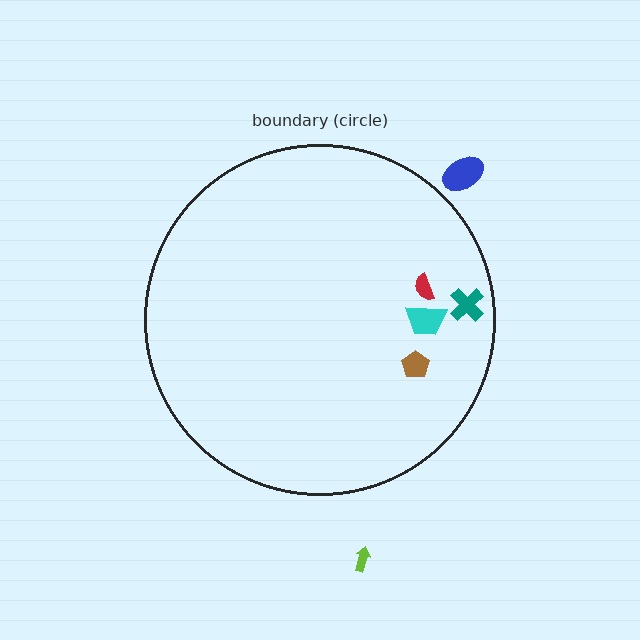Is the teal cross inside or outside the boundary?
Inside.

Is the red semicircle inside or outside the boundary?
Inside.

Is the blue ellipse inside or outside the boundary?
Outside.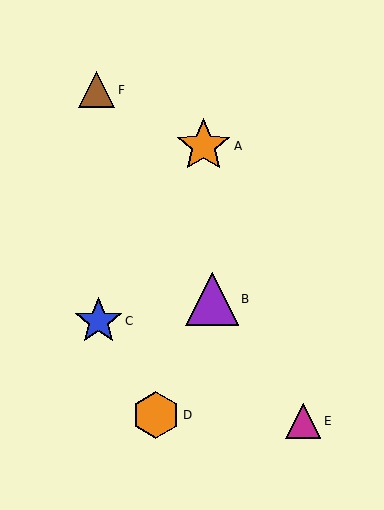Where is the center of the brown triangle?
The center of the brown triangle is at (97, 90).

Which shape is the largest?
The orange star (labeled A) is the largest.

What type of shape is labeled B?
Shape B is a purple triangle.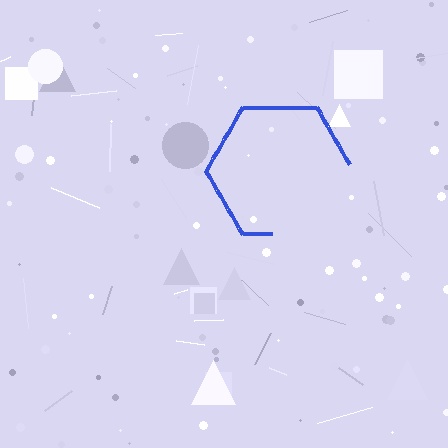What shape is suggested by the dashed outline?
The dashed outline suggests a hexagon.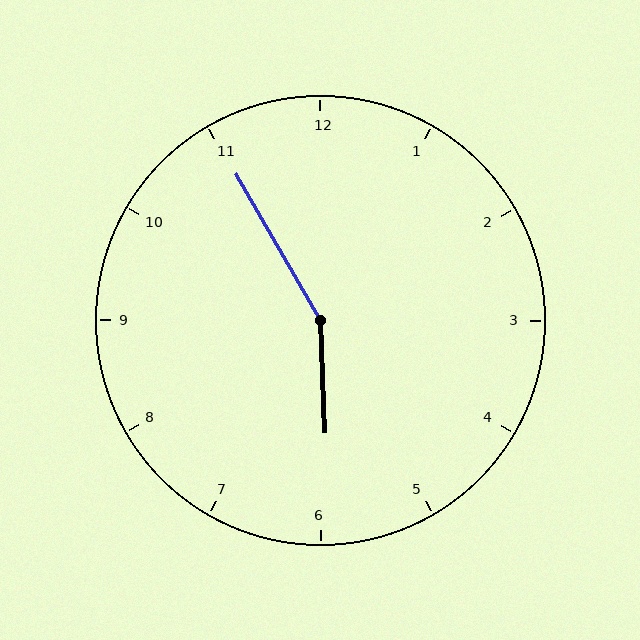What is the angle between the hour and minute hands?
Approximately 152 degrees.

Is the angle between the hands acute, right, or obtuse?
It is obtuse.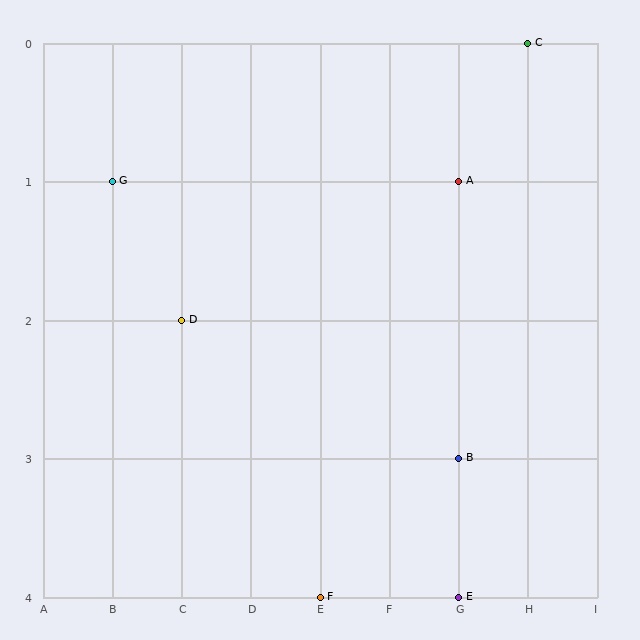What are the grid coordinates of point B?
Point B is at grid coordinates (G, 3).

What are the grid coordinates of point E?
Point E is at grid coordinates (G, 4).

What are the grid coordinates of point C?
Point C is at grid coordinates (H, 0).